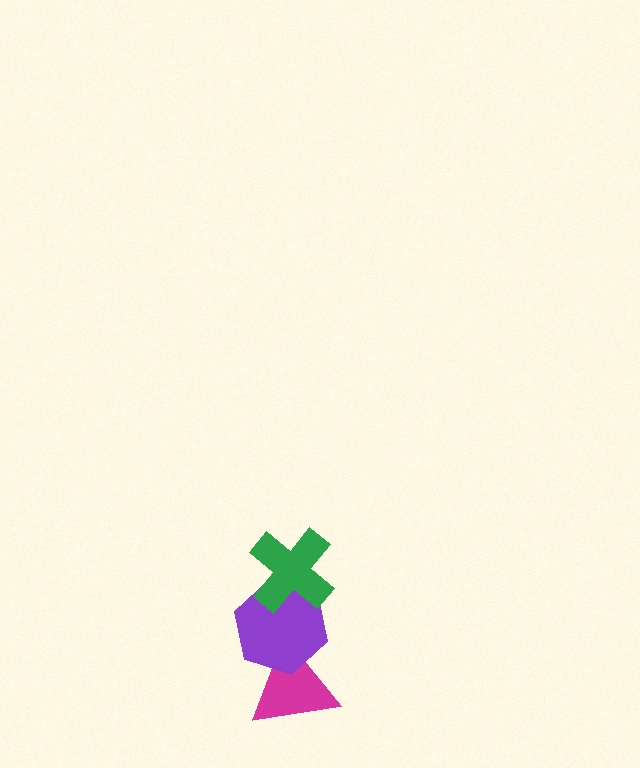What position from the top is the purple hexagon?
The purple hexagon is 2nd from the top.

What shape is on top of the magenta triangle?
The purple hexagon is on top of the magenta triangle.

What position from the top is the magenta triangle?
The magenta triangle is 3rd from the top.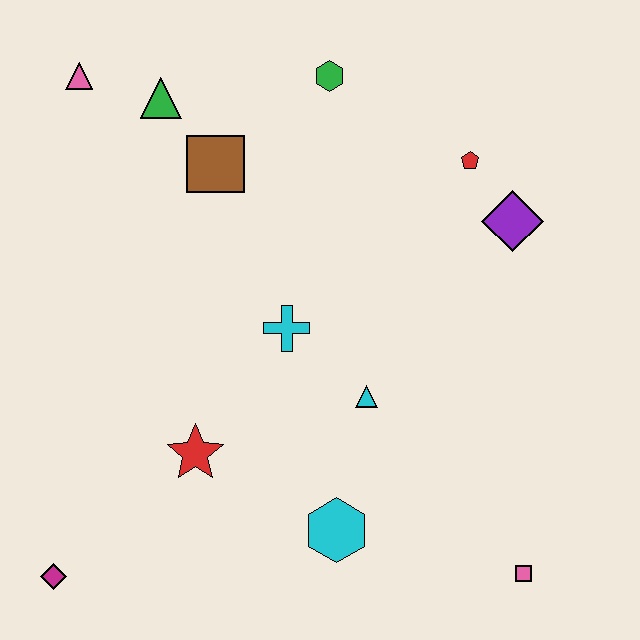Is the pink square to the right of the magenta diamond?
Yes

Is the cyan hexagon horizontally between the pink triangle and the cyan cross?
No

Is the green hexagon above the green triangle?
Yes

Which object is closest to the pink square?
The cyan hexagon is closest to the pink square.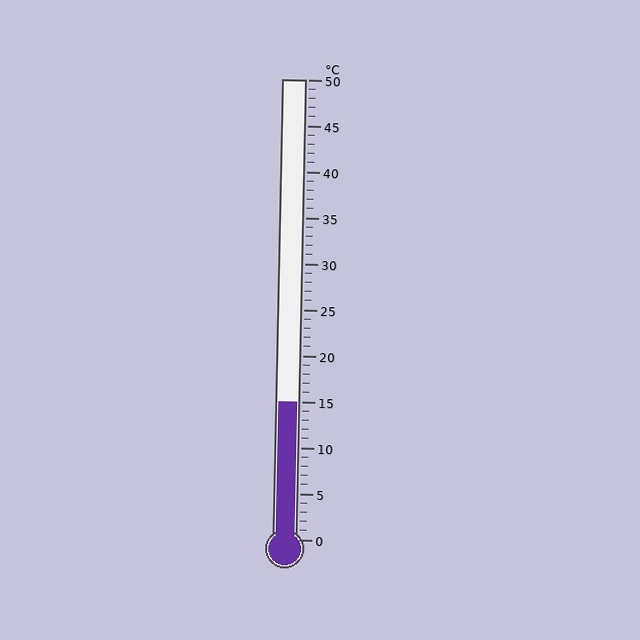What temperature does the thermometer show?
The thermometer shows approximately 15°C.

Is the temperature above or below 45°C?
The temperature is below 45°C.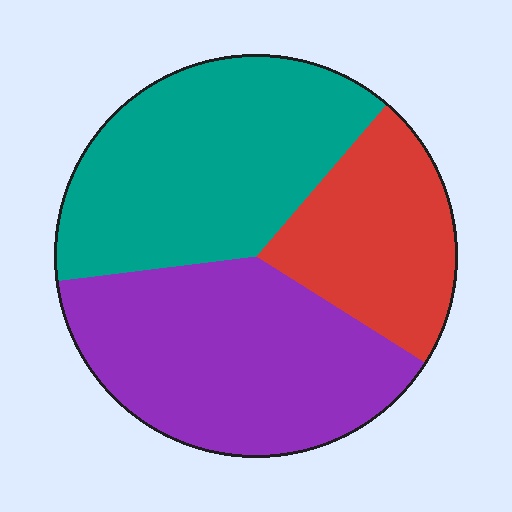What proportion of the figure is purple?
Purple covers about 40% of the figure.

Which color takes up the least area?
Red, at roughly 25%.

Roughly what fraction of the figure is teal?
Teal takes up between a third and a half of the figure.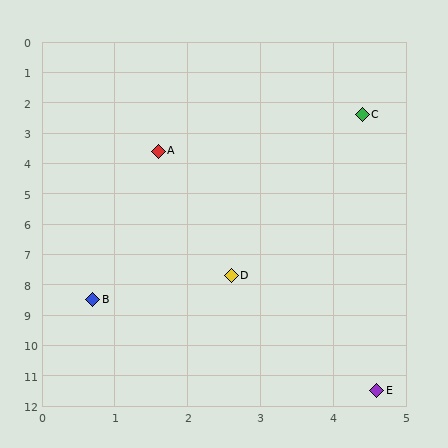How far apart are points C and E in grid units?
Points C and E are about 9.1 grid units apart.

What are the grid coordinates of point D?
Point D is at approximately (2.6, 7.7).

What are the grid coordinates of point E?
Point E is at approximately (4.6, 11.5).